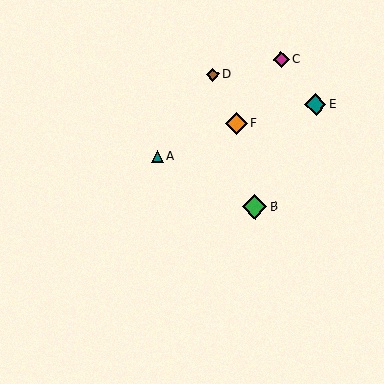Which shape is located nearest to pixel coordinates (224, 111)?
The orange diamond (labeled F) at (236, 124) is nearest to that location.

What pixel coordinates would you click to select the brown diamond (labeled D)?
Click at (213, 75) to select the brown diamond D.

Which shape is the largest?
The green diamond (labeled B) is the largest.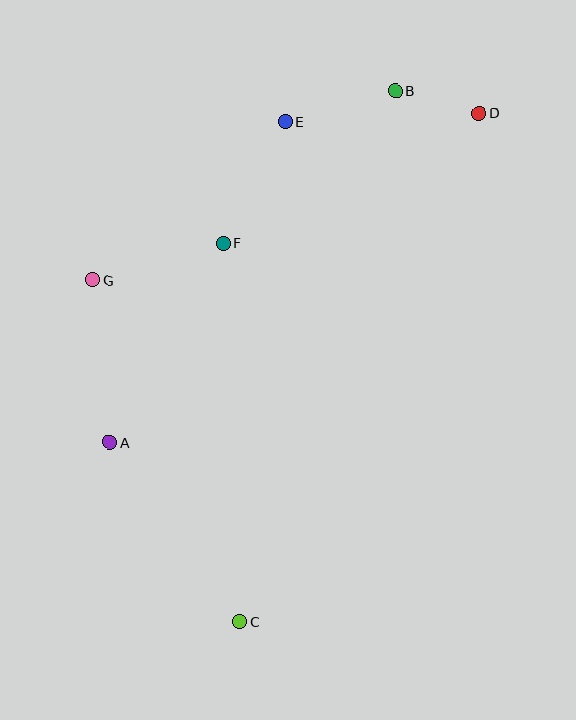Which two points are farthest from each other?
Points C and D are farthest from each other.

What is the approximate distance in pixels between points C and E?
The distance between C and E is approximately 502 pixels.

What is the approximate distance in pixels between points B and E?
The distance between B and E is approximately 114 pixels.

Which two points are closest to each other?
Points B and D are closest to each other.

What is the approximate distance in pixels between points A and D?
The distance between A and D is approximately 495 pixels.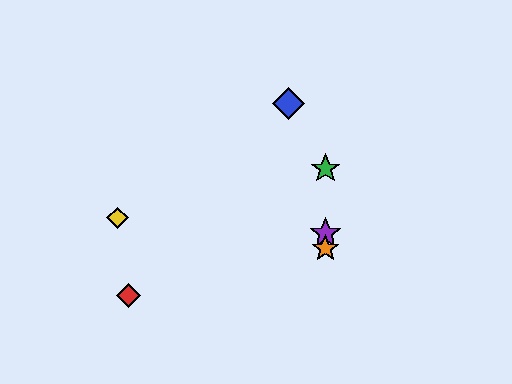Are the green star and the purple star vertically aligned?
Yes, both are at x≈325.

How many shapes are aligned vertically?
3 shapes (the green star, the purple star, the orange star) are aligned vertically.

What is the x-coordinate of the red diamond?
The red diamond is at x≈129.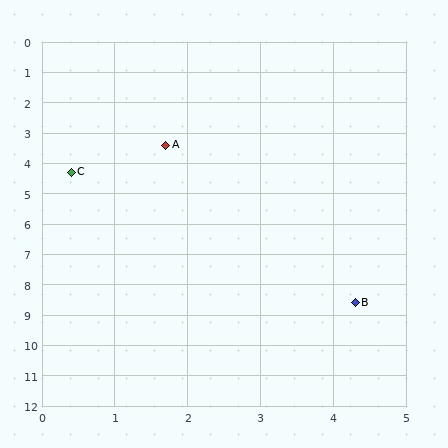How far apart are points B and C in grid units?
Points B and C are about 5.8 grid units apart.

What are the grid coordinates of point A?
Point A is at approximately (1.7, 3.4).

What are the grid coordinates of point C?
Point C is at approximately (0.4, 4.3).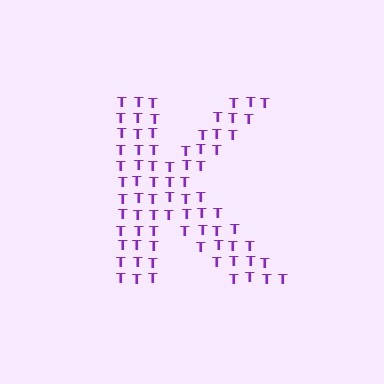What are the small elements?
The small elements are letter T's.